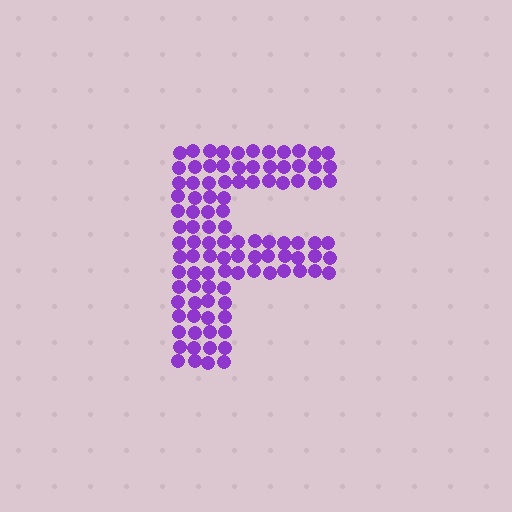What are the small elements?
The small elements are circles.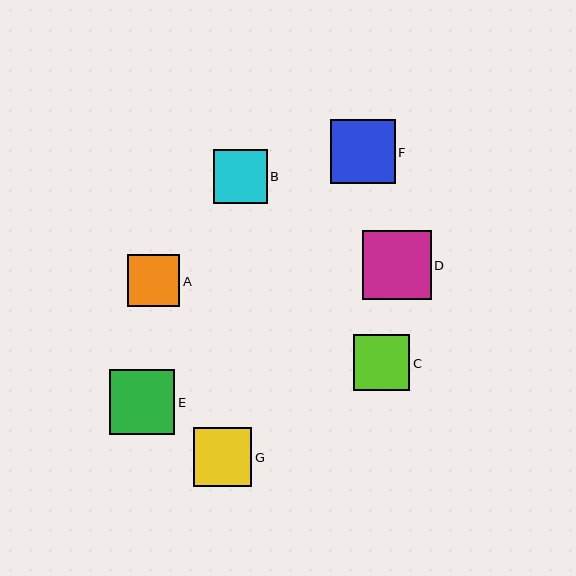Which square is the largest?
Square D is the largest with a size of approximately 69 pixels.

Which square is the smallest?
Square A is the smallest with a size of approximately 52 pixels.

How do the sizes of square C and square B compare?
Square C and square B are approximately the same size.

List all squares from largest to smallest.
From largest to smallest: D, E, F, G, C, B, A.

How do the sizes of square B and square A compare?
Square B and square A are approximately the same size.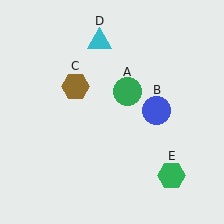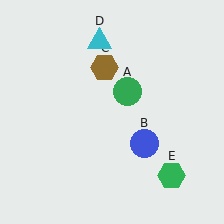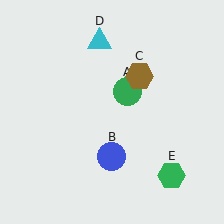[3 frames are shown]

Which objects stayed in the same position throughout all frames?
Green circle (object A) and cyan triangle (object D) and green hexagon (object E) remained stationary.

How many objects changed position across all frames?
2 objects changed position: blue circle (object B), brown hexagon (object C).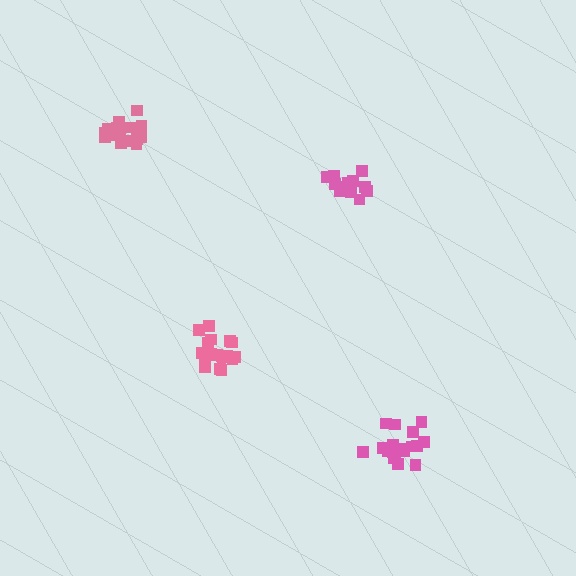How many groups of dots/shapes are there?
There are 4 groups.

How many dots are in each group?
Group 1: 16 dots, Group 2: 14 dots, Group 3: 19 dots, Group 4: 18 dots (67 total).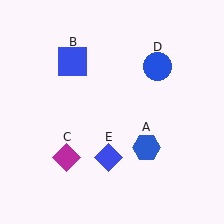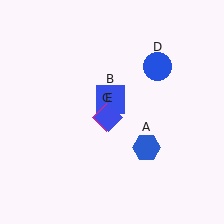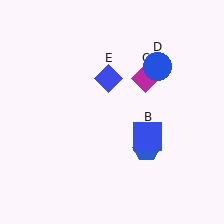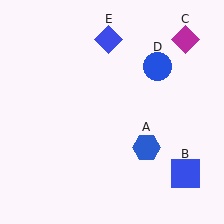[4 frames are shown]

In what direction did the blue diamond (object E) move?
The blue diamond (object E) moved up.